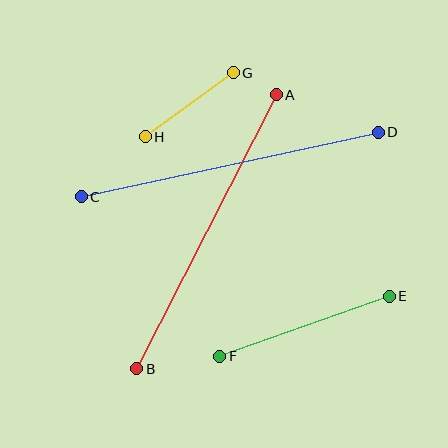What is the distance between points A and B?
The distance is approximately 308 pixels.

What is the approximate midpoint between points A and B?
The midpoint is at approximately (207, 232) pixels.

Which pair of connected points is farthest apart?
Points A and B are farthest apart.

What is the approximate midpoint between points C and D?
The midpoint is at approximately (230, 164) pixels.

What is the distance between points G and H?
The distance is approximately 109 pixels.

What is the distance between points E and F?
The distance is approximately 180 pixels.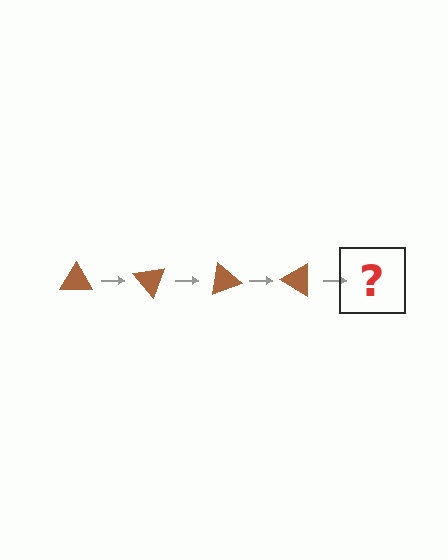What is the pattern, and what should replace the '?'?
The pattern is that the triangle rotates 50 degrees each step. The '?' should be a brown triangle rotated 200 degrees.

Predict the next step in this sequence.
The next step is a brown triangle rotated 200 degrees.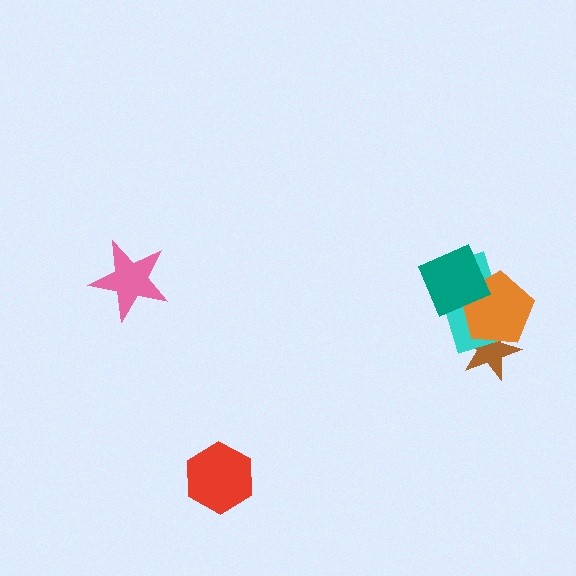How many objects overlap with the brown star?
2 objects overlap with the brown star.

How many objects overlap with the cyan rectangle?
3 objects overlap with the cyan rectangle.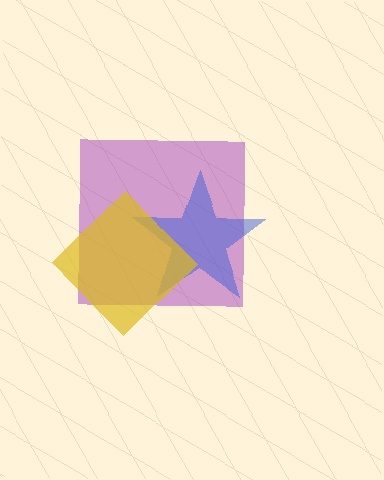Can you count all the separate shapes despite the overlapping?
Yes, there are 3 separate shapes.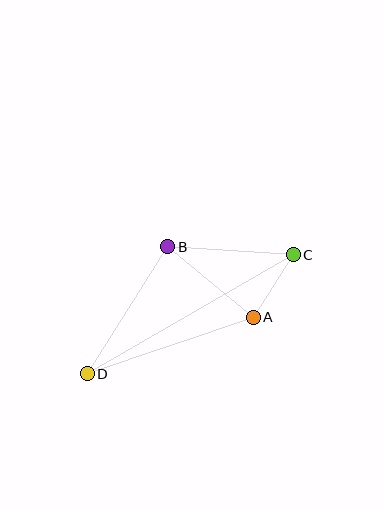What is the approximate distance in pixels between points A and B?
The distance between A and B is approximately 111 pixels.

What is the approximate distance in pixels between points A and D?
The distance between A and D is approximately 175 pixels.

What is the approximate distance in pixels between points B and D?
The distance between B and D is approximately 150 pixels.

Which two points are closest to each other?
Points A and C are closest to each other.